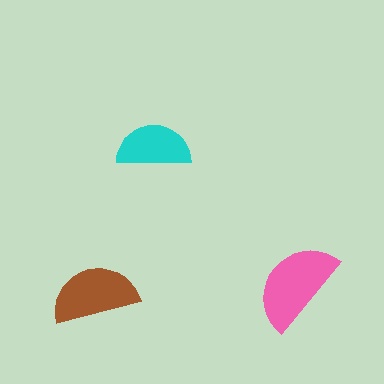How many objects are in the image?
There are 3 objects in the image.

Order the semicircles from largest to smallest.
the pink one, the brown one, the cyan one.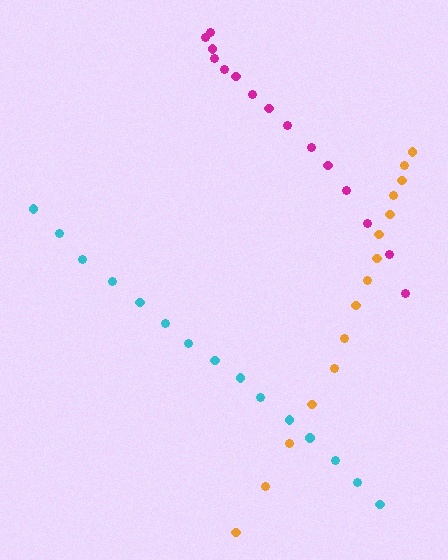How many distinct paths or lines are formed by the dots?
There are 3 distinct paths.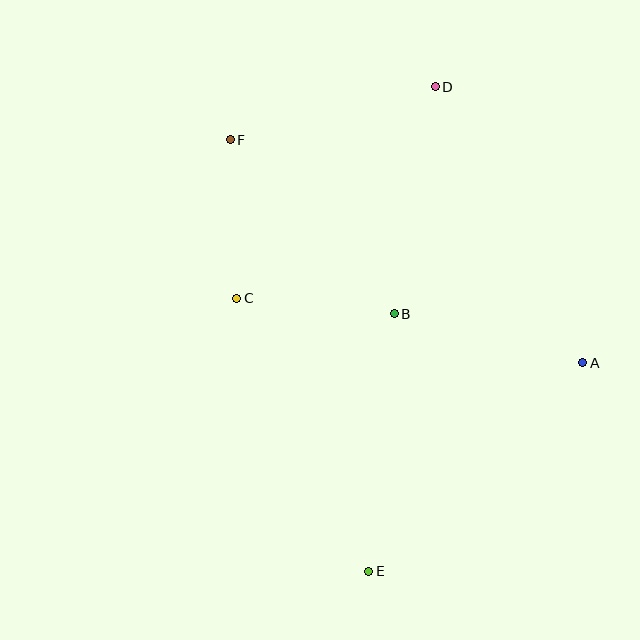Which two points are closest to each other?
Points C and F are closest to each other.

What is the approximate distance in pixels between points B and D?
The distance between B and D is approximately 231 pixels.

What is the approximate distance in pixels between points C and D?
The distance between C and D is approximately 290 pixels.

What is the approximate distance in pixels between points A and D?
The distance between A and D is approximately 313 pixels.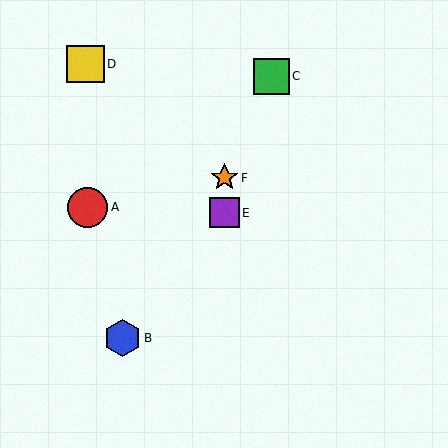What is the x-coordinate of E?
Object E is at x≈224.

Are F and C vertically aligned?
No, F is at x≈224 and C is at x≈271.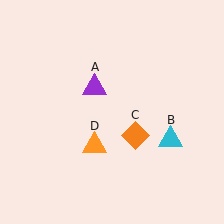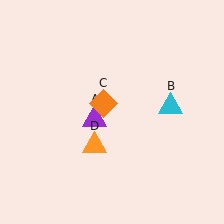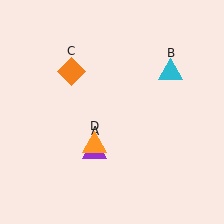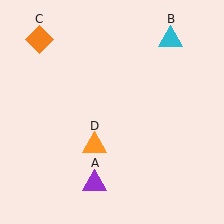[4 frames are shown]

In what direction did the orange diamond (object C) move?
The orange diamond (object C) moved up and to the left.